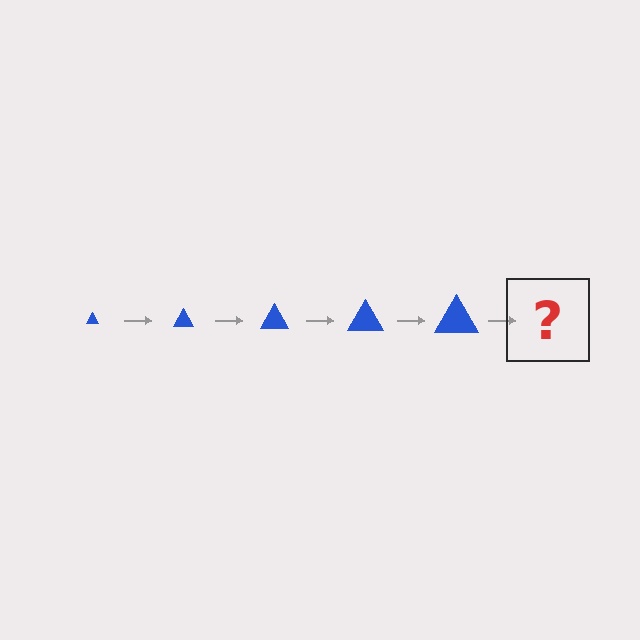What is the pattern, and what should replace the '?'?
The pattern is that the triangle gets progressively larger each step. The '?' should be a blue triangle, larger than the previous one.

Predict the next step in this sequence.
The next step is a blue triangle, larger than the previous one.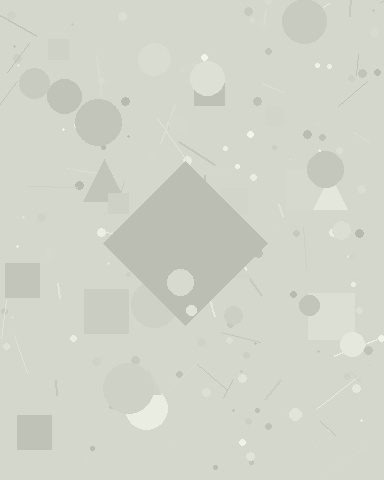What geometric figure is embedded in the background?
A diamond is embedded in the background.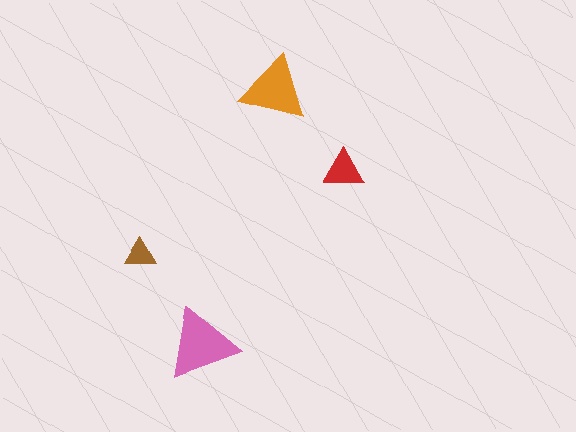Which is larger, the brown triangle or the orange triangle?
The orange one.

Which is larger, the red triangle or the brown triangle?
The red one.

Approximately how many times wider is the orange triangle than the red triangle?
About 1.5 times wider.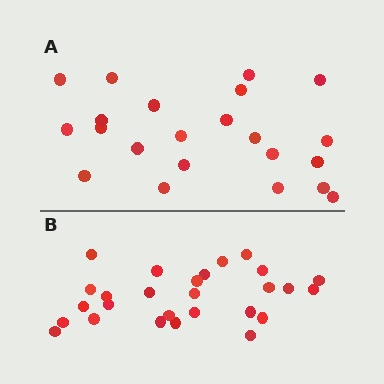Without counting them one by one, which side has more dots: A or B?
Region B (the bottom region) has more dots.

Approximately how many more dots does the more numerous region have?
Region B has about 5 more dots than region A.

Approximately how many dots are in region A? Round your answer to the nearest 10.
About 20 dots. (The exact count is 22, which rounds to 20.)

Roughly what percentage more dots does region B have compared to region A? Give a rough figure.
About 25% more.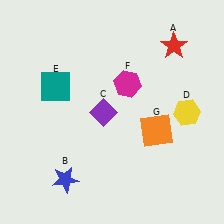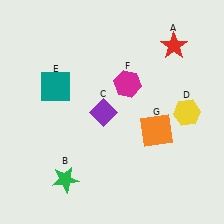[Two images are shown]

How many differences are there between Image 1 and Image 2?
There is 1 difference between the two images.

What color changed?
The star (B) changed from blue in Image 1 to green in Image 2.